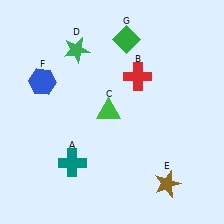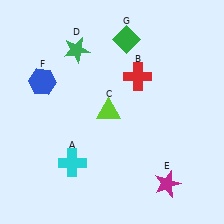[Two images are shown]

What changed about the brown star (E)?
In Image 1, E is brown. In Image 2, it changed to magenta.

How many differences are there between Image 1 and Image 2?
There are 3 differences between the two images.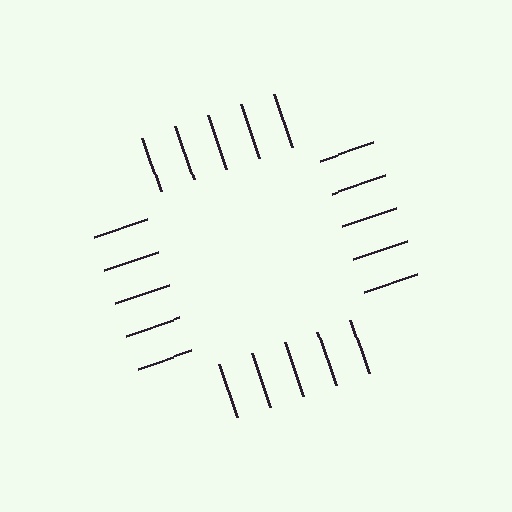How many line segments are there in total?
20 — 5 along each of the 4 edges.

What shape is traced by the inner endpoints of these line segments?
An illusory square — the line segments terminate on its edges but no continuous stroke is drawn.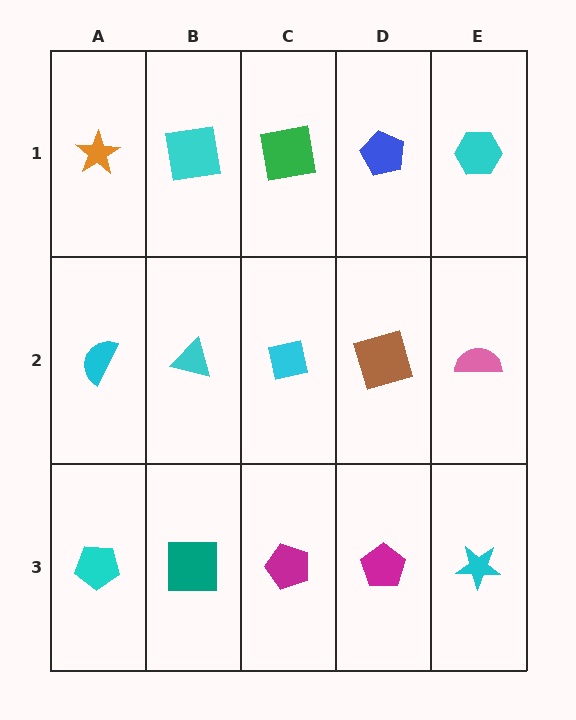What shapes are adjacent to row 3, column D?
A brown square (row 2, column D), a magenta pentagon (row 3, column C), a cyan star (row 3, column E).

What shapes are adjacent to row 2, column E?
A cyan hexagon (row 1, column E), a cyan star (row 3, column E), a brown square (row 2, column D).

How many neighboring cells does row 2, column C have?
4.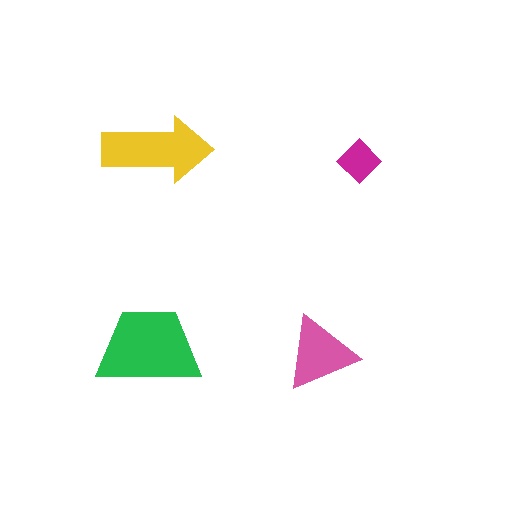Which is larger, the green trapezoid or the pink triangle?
The green trapezoid.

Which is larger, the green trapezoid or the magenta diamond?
The green trapezoid.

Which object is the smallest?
The magenta diamond.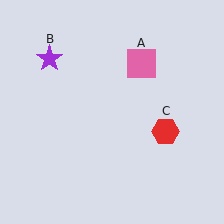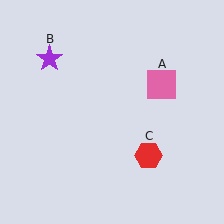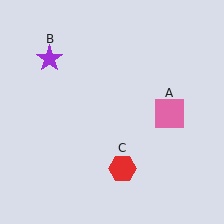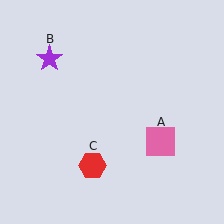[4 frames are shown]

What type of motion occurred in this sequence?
The pink square (object A), red hexagon (object C) rotated clockwise around the center of the scene.